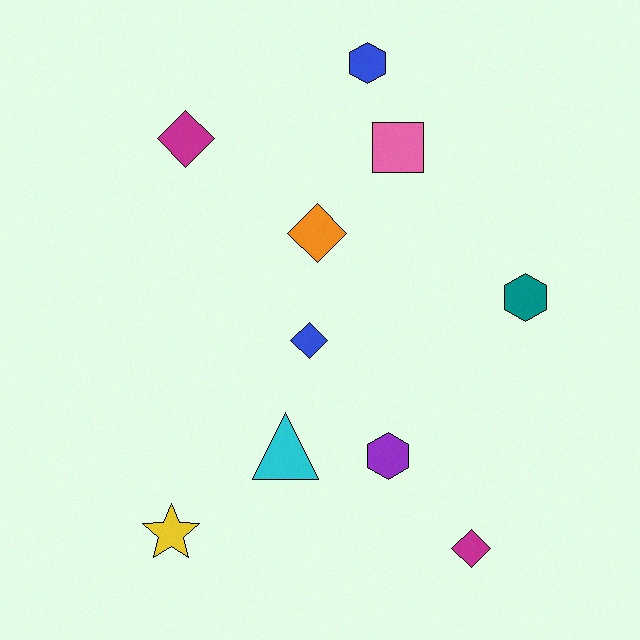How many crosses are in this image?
There are no crosses.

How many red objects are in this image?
There are no red objects.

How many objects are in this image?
There are 10 objects.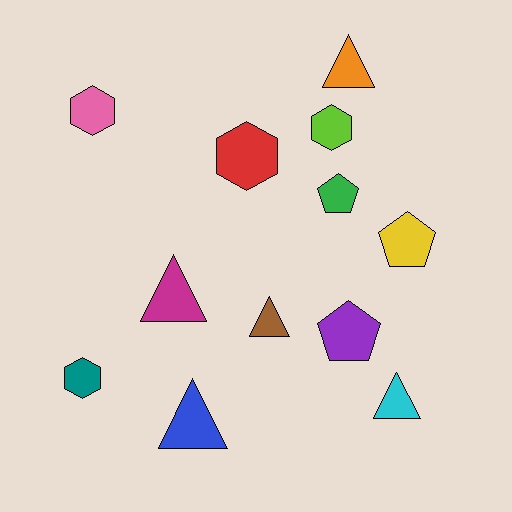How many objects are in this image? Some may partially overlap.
There are 12 objects.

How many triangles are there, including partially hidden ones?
There are 5 triangles.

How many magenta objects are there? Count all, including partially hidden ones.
There is 1 magenta object.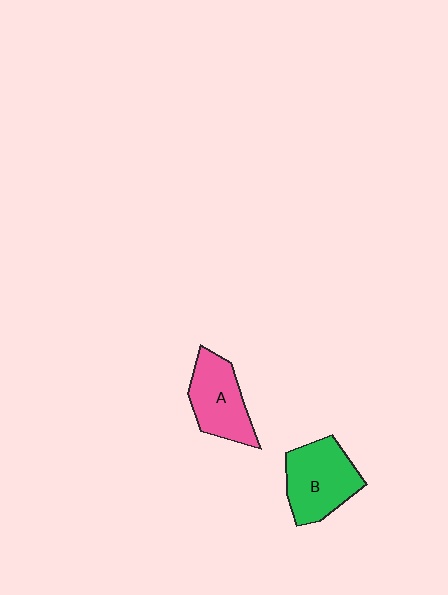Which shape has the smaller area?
Shape A (pink).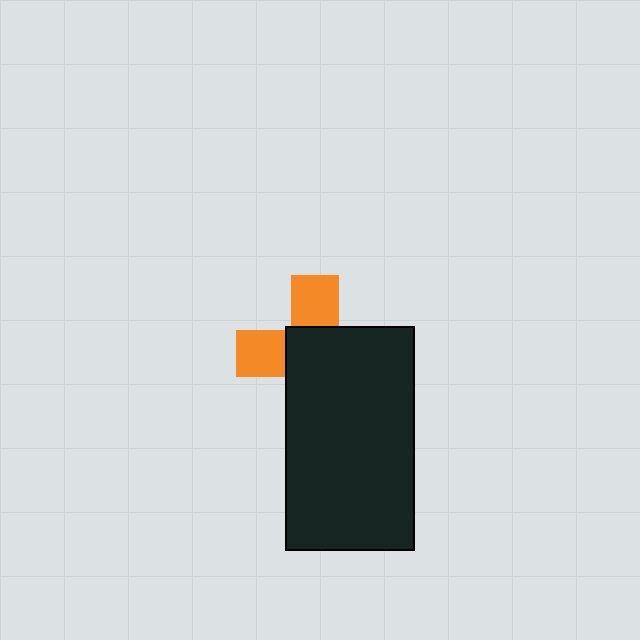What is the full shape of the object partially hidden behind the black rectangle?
The partially hidden object is an orange cross.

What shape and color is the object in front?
The object in front is a black rectangle.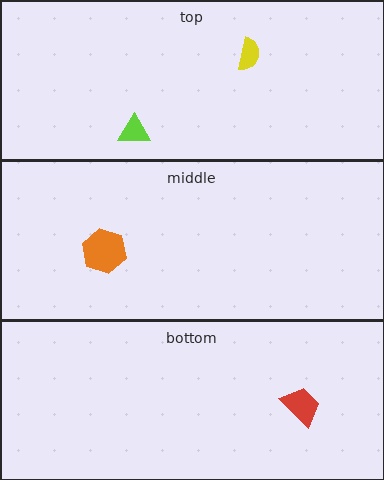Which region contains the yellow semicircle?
The top region.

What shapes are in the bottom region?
The red trapezoid.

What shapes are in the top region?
The yellow semicircle, the lime triangle.